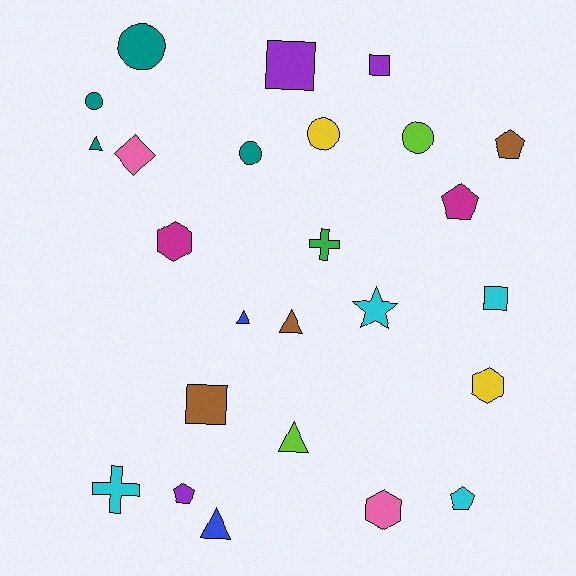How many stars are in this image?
There is 1 star.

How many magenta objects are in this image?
There are 2 magenta objects.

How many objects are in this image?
There are 25 objects.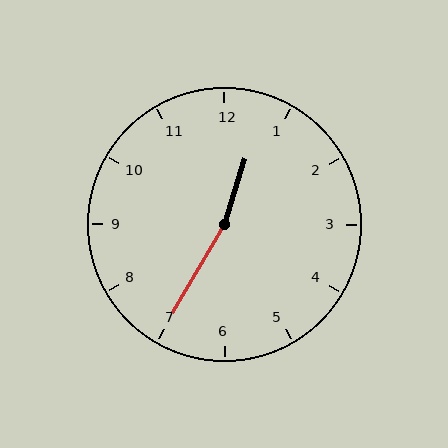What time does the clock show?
12:35.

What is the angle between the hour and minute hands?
Approximately 168 degrees.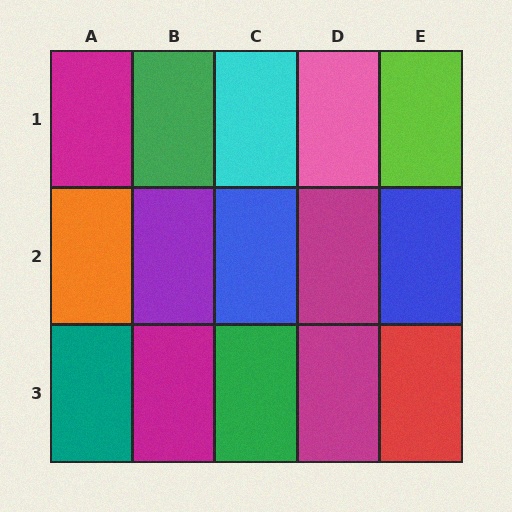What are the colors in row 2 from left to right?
Orange, purple, blue, magenta, blue.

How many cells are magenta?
4 cells are magenta.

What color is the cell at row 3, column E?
Red.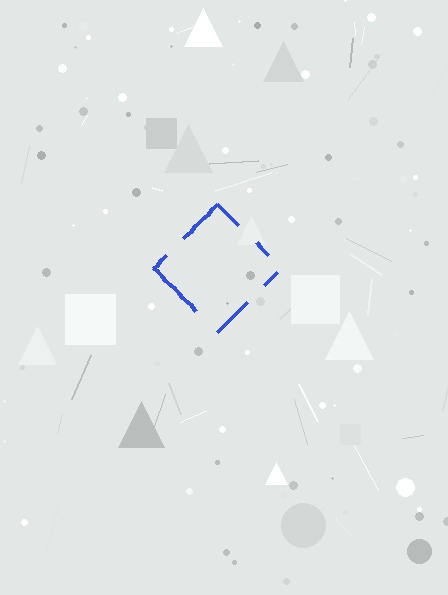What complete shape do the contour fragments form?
The contour fragments form a diamond.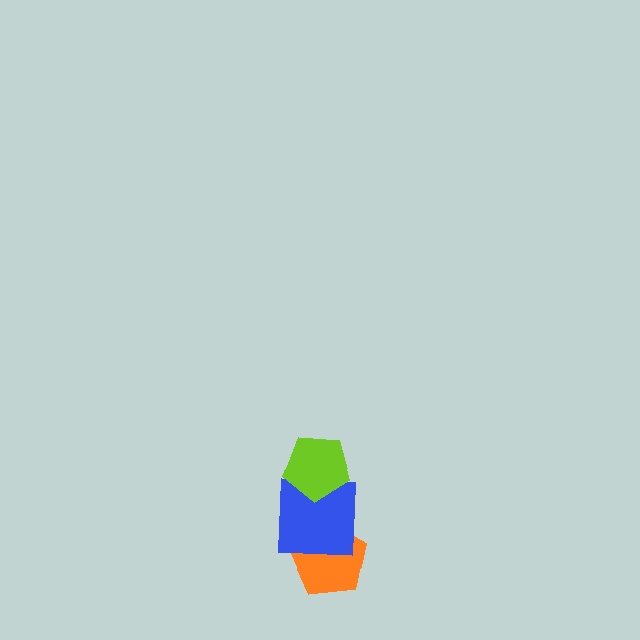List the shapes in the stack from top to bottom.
From top to bottom: the lime pentagon, the blue square, the orange pentagon.